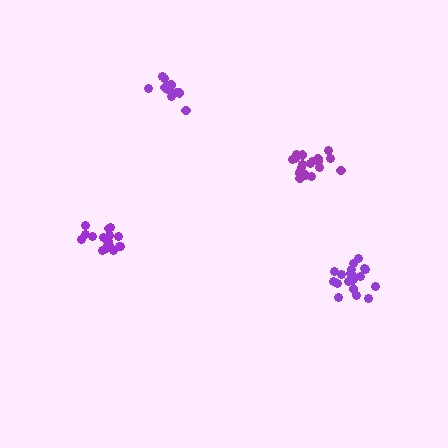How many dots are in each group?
Group 1: 14 dots, Group 2: 20 dots, Group 3: 20 dots, Group 4: 18 dots (72 total).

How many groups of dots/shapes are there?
There are 4 groups.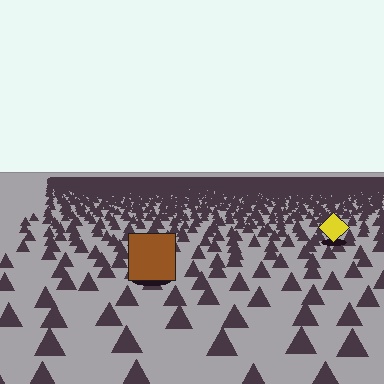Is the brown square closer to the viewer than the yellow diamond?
Yes. The brown square is closer — you can tell from the texture gradient: the ground texture is coarser near it.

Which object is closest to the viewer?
The brown square is closest. The texture marks near it are larger and more spread out.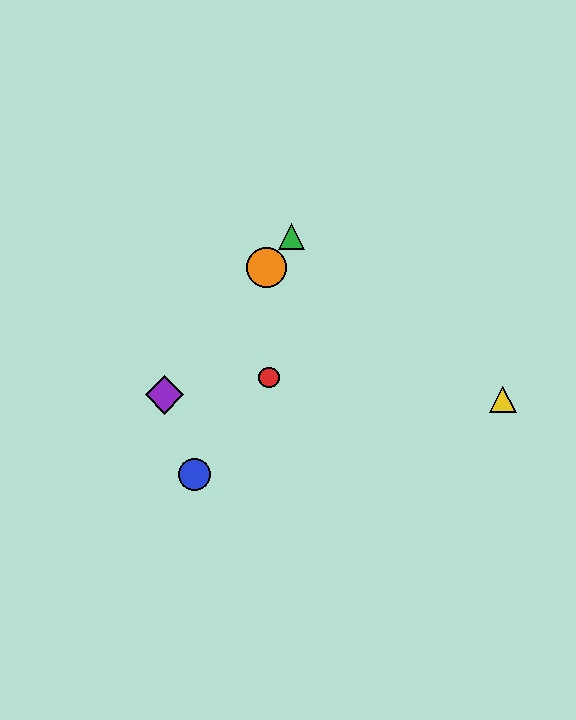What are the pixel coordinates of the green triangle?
The green triangle is at (292, 236).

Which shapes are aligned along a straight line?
The green triangle, the purple diamond, the orange circle are aligned along a straight line.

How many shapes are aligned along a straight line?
3 shapes (the green triangle, the purple diamond, the orange circle) are aligned along a straight line.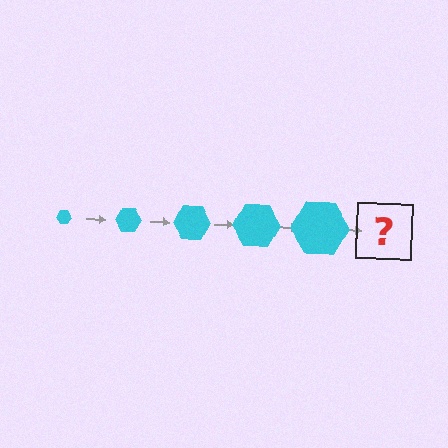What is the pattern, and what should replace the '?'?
The pattern is that the hexagon gets progressively larger each step. The '?' should be a cyan hexagon, larger than the previous one.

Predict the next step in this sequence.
The next step is a cyan hexagon, larger than the previous one.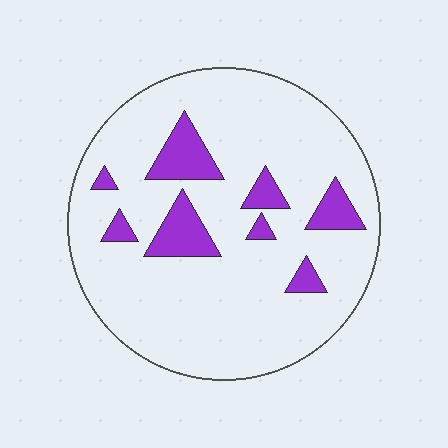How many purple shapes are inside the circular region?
8.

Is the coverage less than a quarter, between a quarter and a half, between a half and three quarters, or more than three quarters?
Less than a quarter.